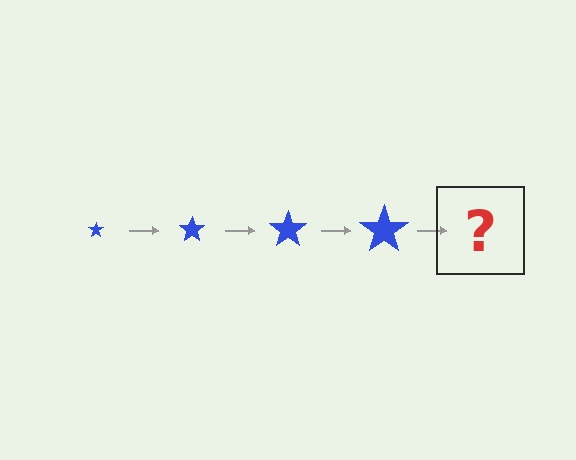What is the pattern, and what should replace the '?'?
The pattern is that the star gets progressively larger each step. The '?' should be a blue star, larger than the previous one.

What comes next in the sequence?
The next element should be a blue star, larger than the previous one.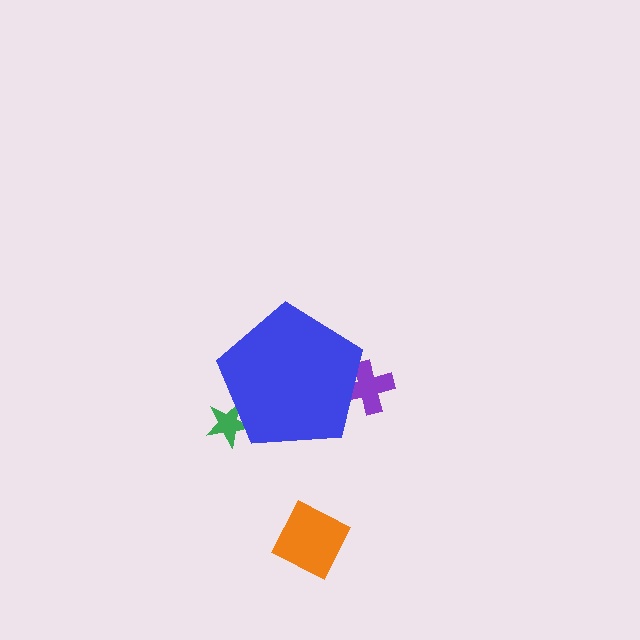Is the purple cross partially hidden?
Yes, the purple cross is partially hidden behind the blue pentagon.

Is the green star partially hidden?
Yes, the green star is partially hidden behind the blue pentagon.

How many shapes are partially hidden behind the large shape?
2 shapes are partially hidden.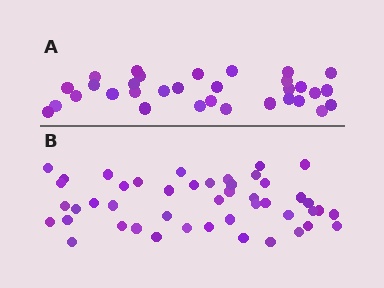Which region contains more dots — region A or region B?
Region B (the bottom region) has more dots.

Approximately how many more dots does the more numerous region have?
Region B has approximately 15 more dots than region A.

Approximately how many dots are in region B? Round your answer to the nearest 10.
About 50 dots. (The exact count is 46, which rounds to 50.)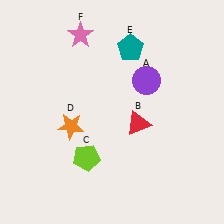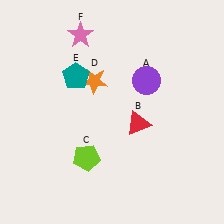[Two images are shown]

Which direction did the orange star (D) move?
The orange star (D) moved up.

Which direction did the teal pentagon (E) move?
The teal pentagon (E) moved left.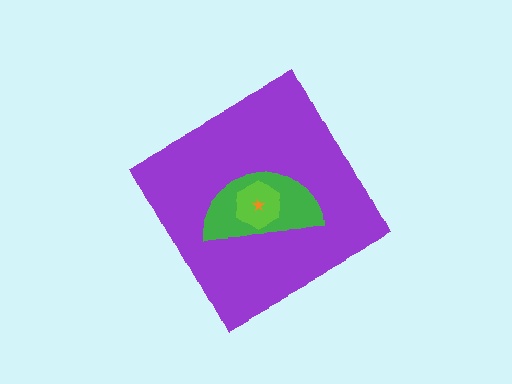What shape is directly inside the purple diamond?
The green semicircle.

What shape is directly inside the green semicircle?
The lime hexagon.